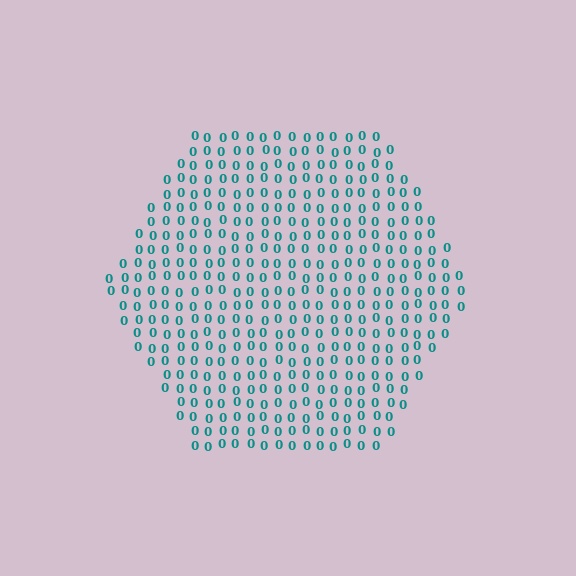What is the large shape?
The large shape is a hexagon.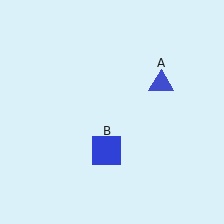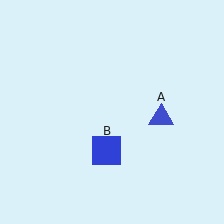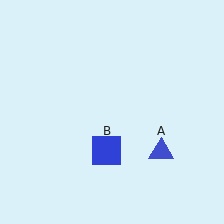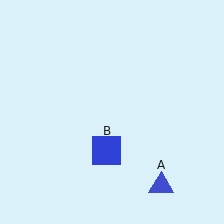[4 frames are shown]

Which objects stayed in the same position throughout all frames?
Blue square (object B) remained stationary.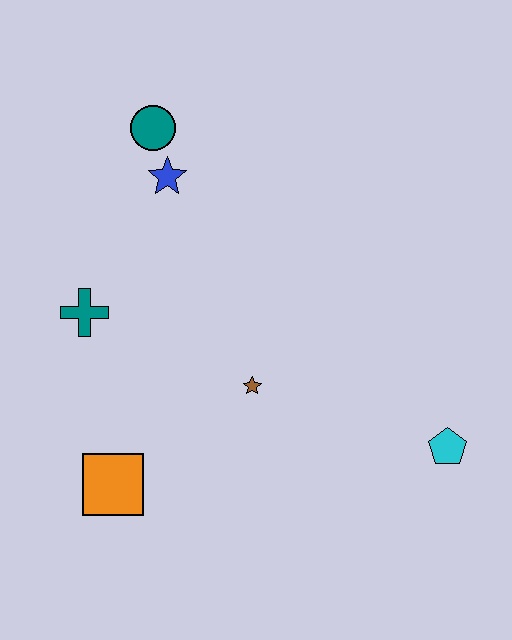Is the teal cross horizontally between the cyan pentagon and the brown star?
No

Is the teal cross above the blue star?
No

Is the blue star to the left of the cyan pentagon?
Yes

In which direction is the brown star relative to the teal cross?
The brown star is to the right of the teal cross.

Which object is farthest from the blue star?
The cyan pentagon is farthest from the blue star.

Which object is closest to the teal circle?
The blue star is closest to the teal circle.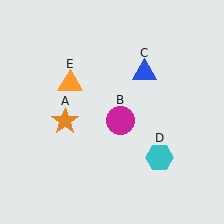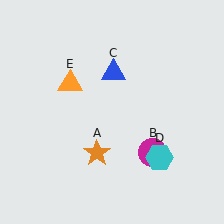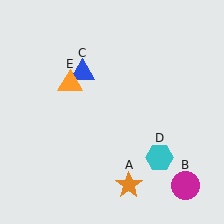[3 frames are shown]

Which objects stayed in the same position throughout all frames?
Cyan hexagon (object D) and orange triangle (object E) remained stationary.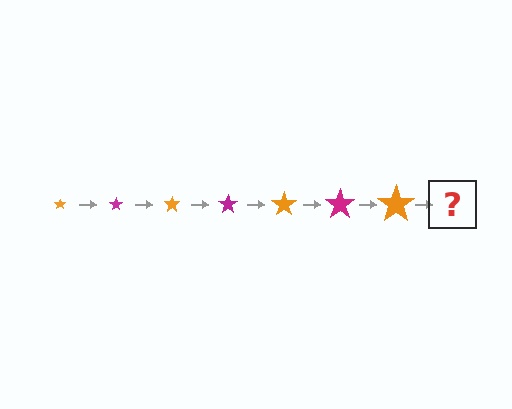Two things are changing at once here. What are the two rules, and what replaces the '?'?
The two rules are that the star grows larger each step and the color cycles through orange and magenta. The '?' should be a magenta star, larger than the previous one.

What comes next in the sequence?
The next element should be a magenta star, larger than the previous one.